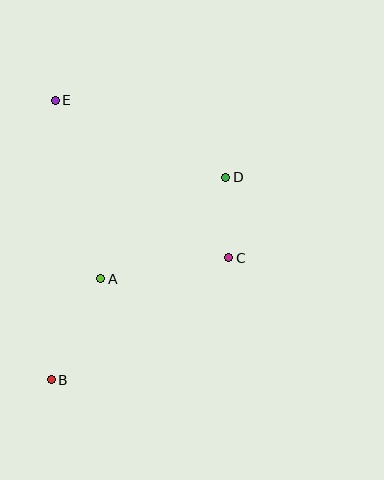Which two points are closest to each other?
Points C and D are closest to each other.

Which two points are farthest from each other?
Points B and E are farthest from each other.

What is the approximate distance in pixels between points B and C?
The distance between B and C is approximately 215 pixels.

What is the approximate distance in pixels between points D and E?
The distance between D and E is approximately 187 pixels.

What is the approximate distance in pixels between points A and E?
The distance between A and E is approximately 184 pixels.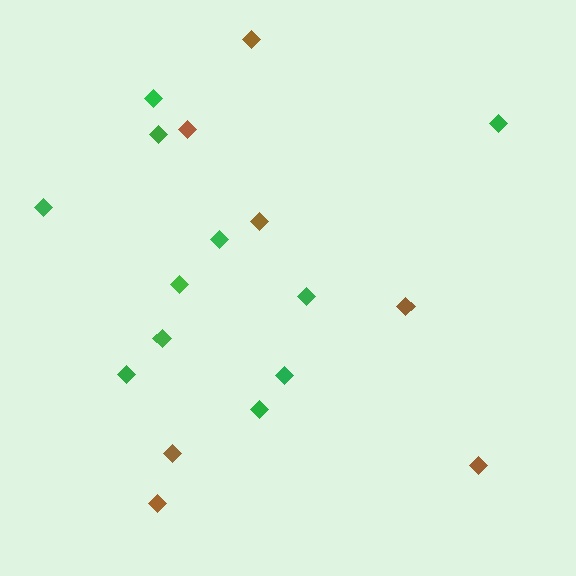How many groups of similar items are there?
There are 2 groups: one group of brown diamonds (7) and one group of green diamonds (11).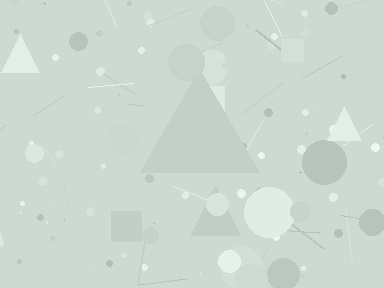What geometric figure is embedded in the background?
A triangle is embedded in the background.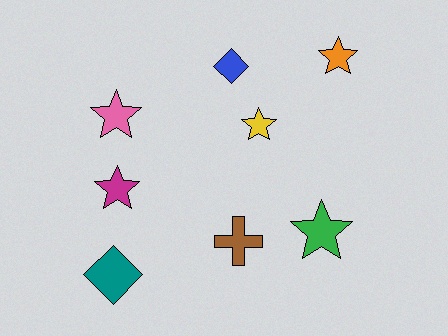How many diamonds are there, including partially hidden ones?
There are 2 diamonds.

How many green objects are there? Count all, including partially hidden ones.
There is 1 green object.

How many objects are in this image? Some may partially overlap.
There are 8 objects.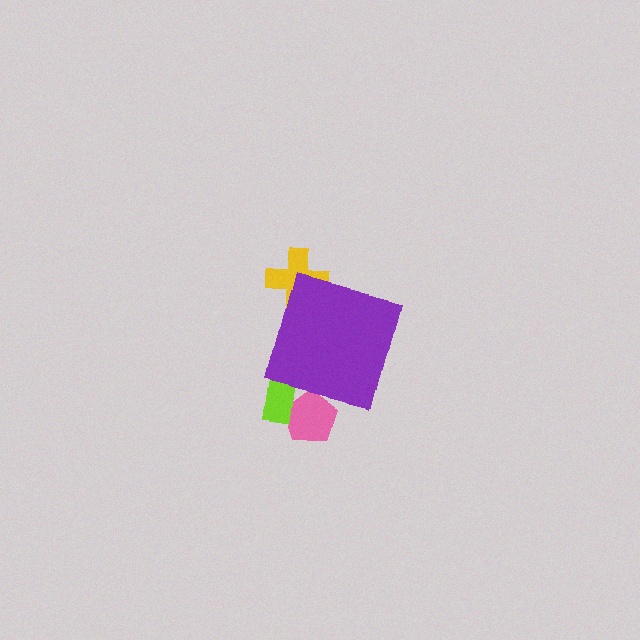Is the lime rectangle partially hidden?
Yes, the lime rectangle is partially hidden behind the purple square.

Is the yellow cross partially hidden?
Yes, the yellow cross is partially hidden behind the purple square.